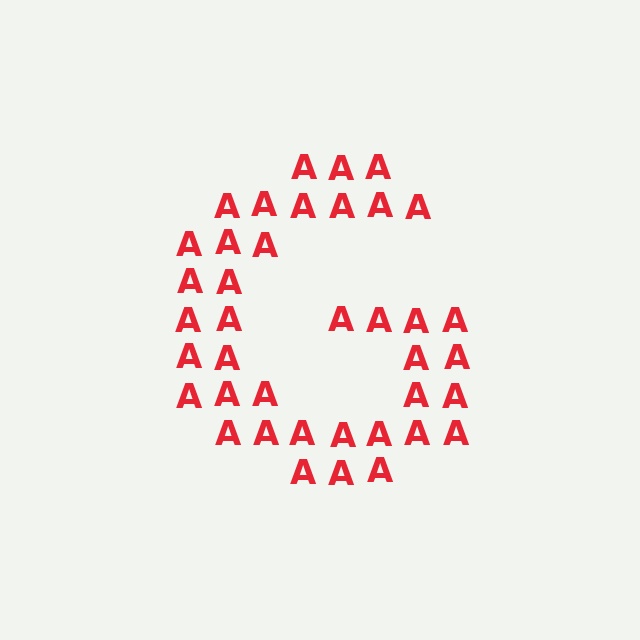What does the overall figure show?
The overall figure shows the letter G.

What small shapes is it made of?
It is made of small letter A's.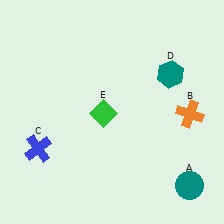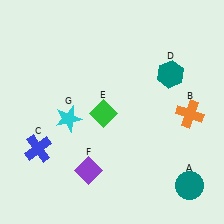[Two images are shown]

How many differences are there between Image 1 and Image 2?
There are 2 differences between the two images.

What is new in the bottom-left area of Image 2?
A purple diamond (F) was added in the bottom-left area of Image 2.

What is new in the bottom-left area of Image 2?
A cyan star (G) was added in the bottom-left area of Image 2.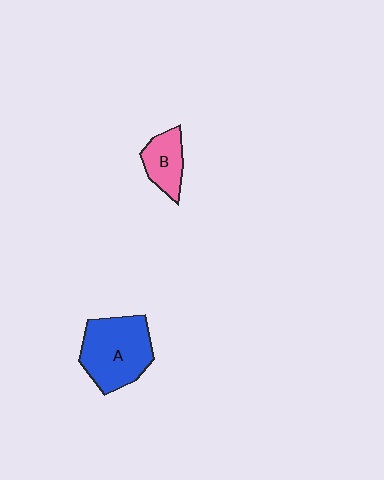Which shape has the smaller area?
Shape B (pink).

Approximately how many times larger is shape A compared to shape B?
Approximately 2.0 times.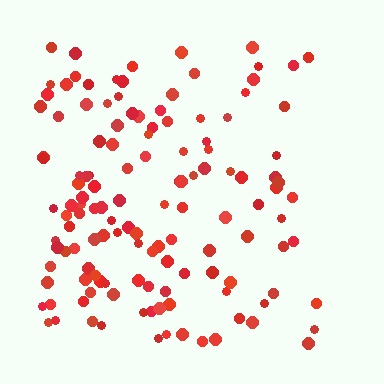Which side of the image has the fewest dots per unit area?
The right.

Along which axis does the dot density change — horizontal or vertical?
Horizontal.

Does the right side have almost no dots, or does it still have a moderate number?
Still a moderate number, just noticeably fewer than the left.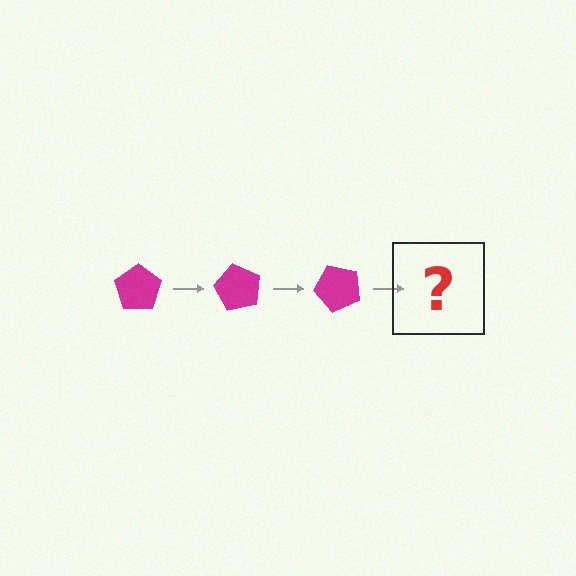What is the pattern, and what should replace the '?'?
The pattern is that the pentagon rotates 60 degrees each step. The '?' should be a magenta pentagon rotated 180 degrees.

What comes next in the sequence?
The next element should be a magenta pentagon rotated 180 degrees.